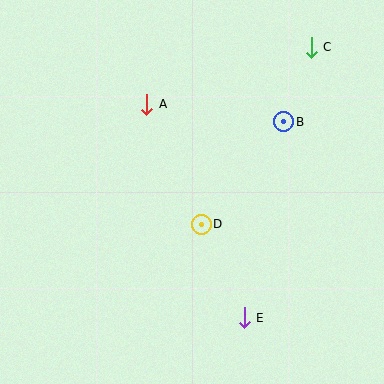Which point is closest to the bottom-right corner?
Point E is closest to the bottom-right corner.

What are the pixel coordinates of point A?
Point A is at (147, 104).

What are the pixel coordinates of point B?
Point B is at (284, 122).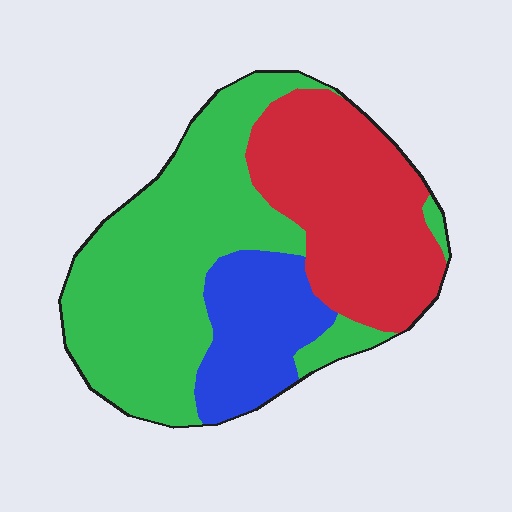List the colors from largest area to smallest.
From largest to smallest: green, red, blue.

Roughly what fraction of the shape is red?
Red covers 33% of the shape.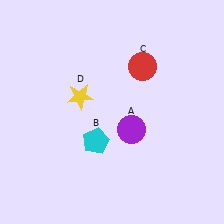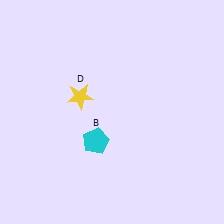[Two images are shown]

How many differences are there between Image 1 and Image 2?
There are 2 differences between the two images.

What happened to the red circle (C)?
The red circle (C) was removed in Image 2. It was in the top-right area of Image 1.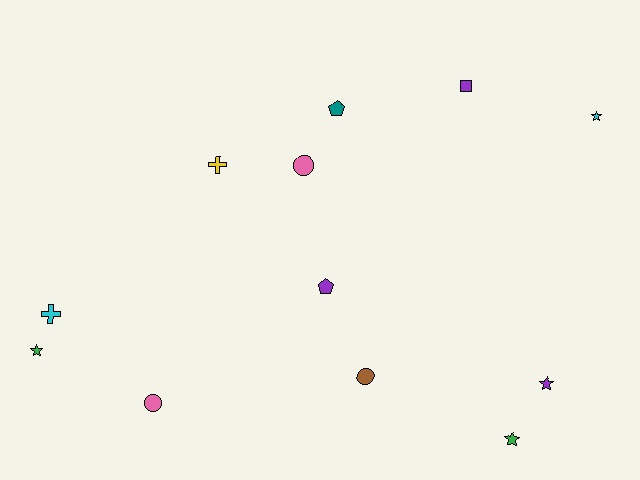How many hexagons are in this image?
There are no hexagons.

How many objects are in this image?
There are 12 objects.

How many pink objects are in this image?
There are 2 pink objects.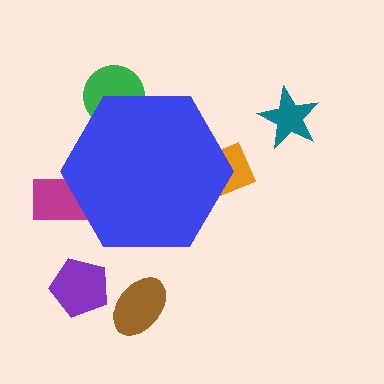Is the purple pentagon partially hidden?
No, the purple pentagon is fully visible.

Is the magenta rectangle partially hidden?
Yes, the magenta rectangle is partially hidden behind the blue hexagon.